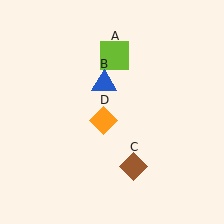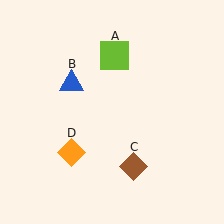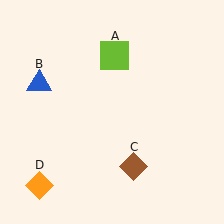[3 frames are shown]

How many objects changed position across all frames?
2 objects changed position: blue triangle (object B), orange diamond (object D).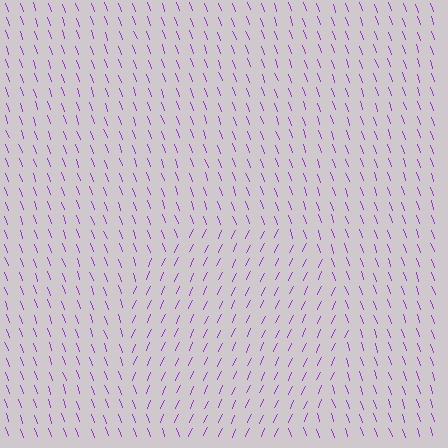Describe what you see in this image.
The image is filled with small purple line segments. A circle region in the image has lines oriented differently from the surrounding lines, creating a visible texture boundary.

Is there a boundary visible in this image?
Yes, there is a texture boundary formed by a change in line orientation.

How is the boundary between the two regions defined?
The boundary is defined purely by a change in line orientation (approximately 45 degrees difference). All lines are the same color and thickness.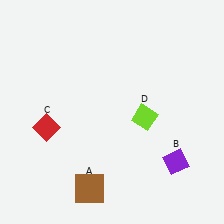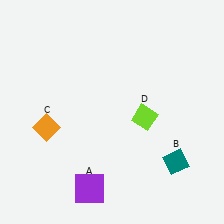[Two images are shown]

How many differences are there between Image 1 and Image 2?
There are 3 differences between the two images.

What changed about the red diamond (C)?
In Image 1, C is red. In Image 2, it changed to orange.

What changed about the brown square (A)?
In Image 1, A is brown. In Image 2, it changed to purple.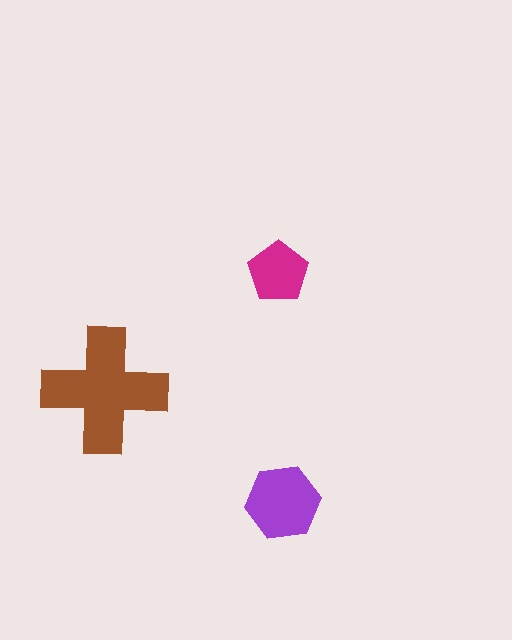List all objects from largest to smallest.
The brown cross, the purple hexagon, the magenta pentagon.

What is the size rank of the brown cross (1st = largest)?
1st.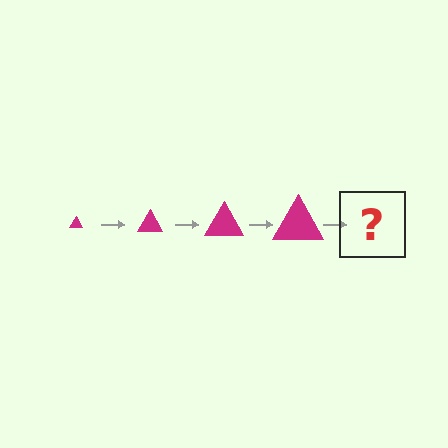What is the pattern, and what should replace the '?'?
The pattern is that the triangle gets progressively larger each step. The '?' should be a magenta triangle, larger than the previous one.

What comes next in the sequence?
The next element should be a magenta triangle, larger than the previous one.